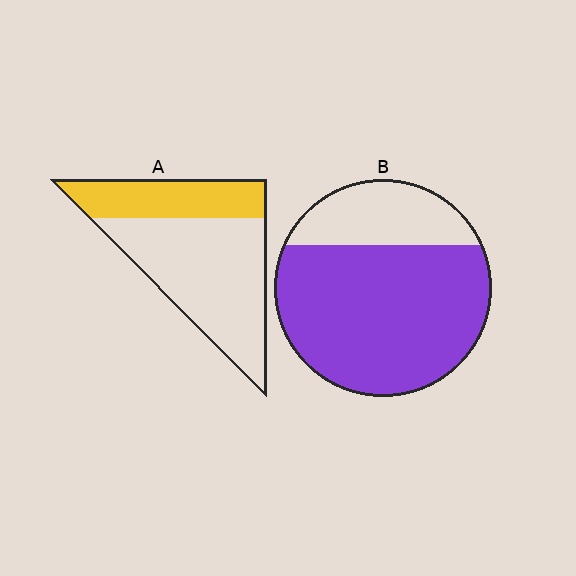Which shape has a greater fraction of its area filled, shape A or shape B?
Shape B.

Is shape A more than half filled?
No.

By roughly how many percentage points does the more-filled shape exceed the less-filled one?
By roughly 40 percentage points (B over A).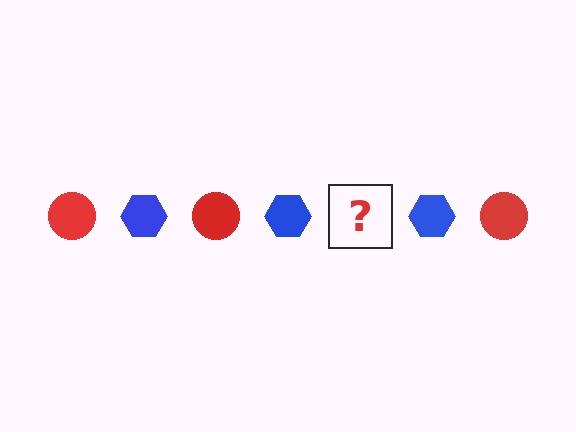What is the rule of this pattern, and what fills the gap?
The rule is that the pattern alternates between red circle and blue hexagon. The gap should be filled with a red circle.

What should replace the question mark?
The question mark should be replaced with a red circle.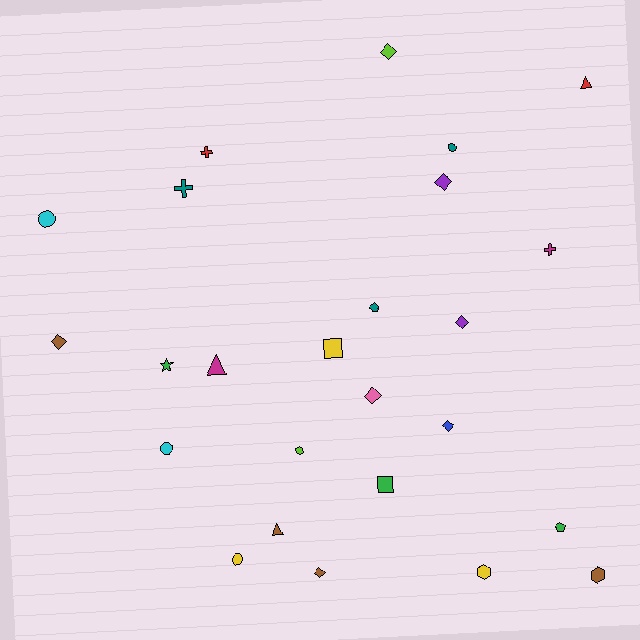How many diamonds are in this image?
There are 7 diamonds.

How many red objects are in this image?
There are 2 red objects.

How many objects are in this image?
There are 25 objects.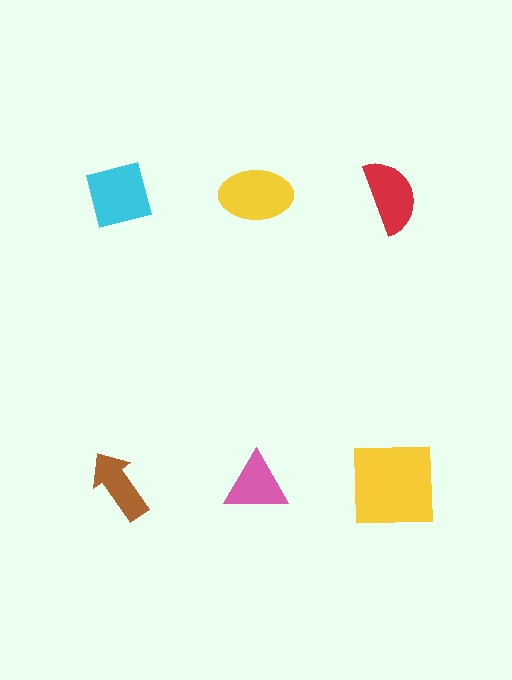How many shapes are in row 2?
3 shapes.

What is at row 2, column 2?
A pink triangle.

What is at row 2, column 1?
A brown arrow.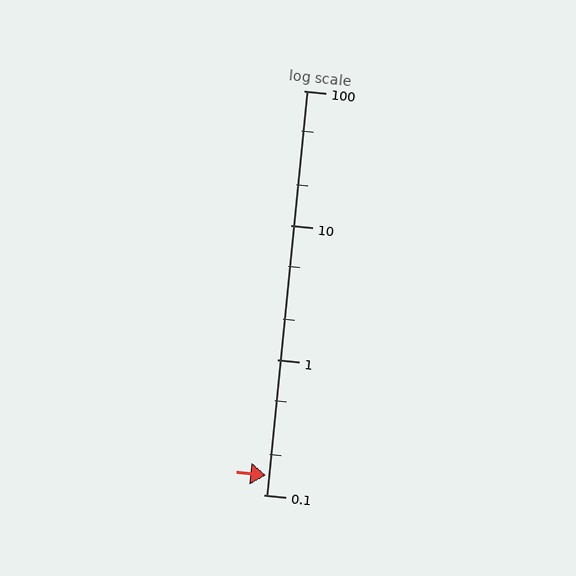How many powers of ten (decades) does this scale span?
The scale spans 3 decades, from 0.1 to 100.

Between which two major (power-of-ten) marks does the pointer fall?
The pointer is between 0.1 and 1.